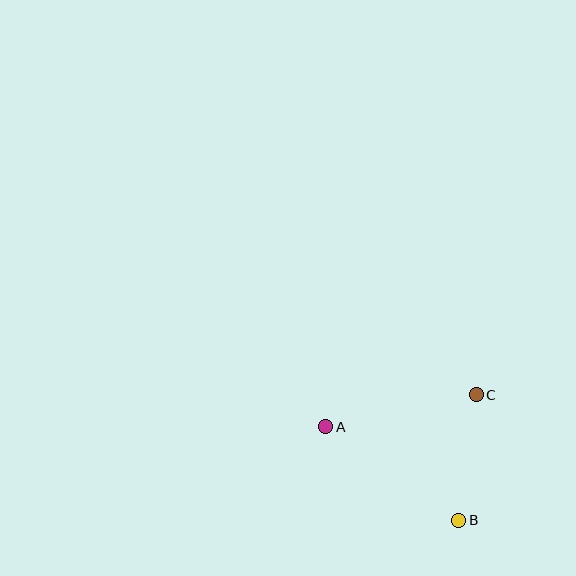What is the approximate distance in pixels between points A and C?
The distance between A and C is approximately 154 pixels.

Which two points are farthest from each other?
Points A and B are farthest from each other.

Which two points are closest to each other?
Points B and C are closest to each other.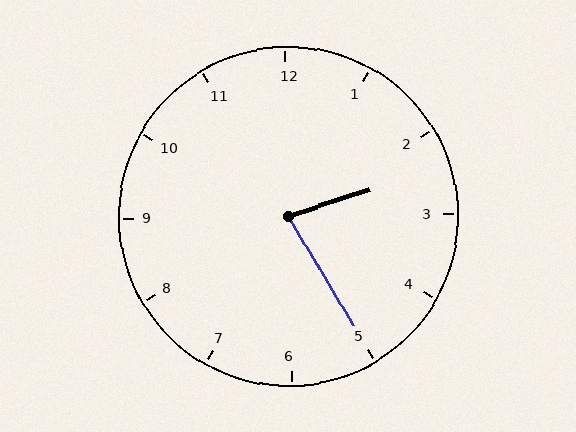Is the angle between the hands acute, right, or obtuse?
It is acute.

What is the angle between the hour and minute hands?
Approximately 78 degrees.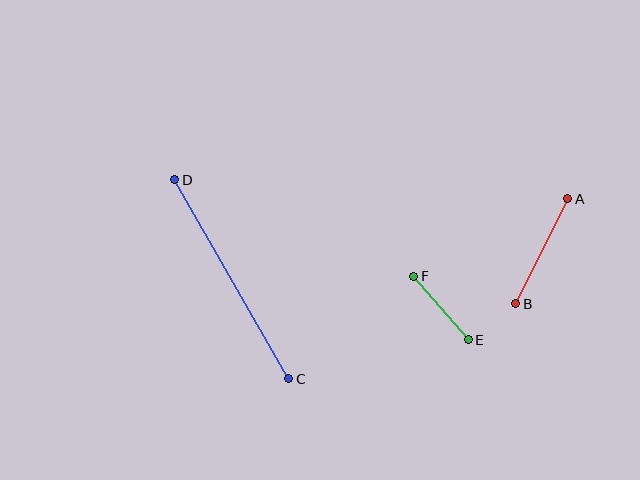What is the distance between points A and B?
The distance is approximately 117 pixels.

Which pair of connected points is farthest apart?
Points C and D are farthest apart.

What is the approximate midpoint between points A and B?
The midpoint is at approximately (542, 251) pixels.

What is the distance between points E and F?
The distance is approximately 84 pixels.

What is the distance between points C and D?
The distance is approximately 229 pixels.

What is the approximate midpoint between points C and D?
The midpoint is at approximately (232, 279) pixels.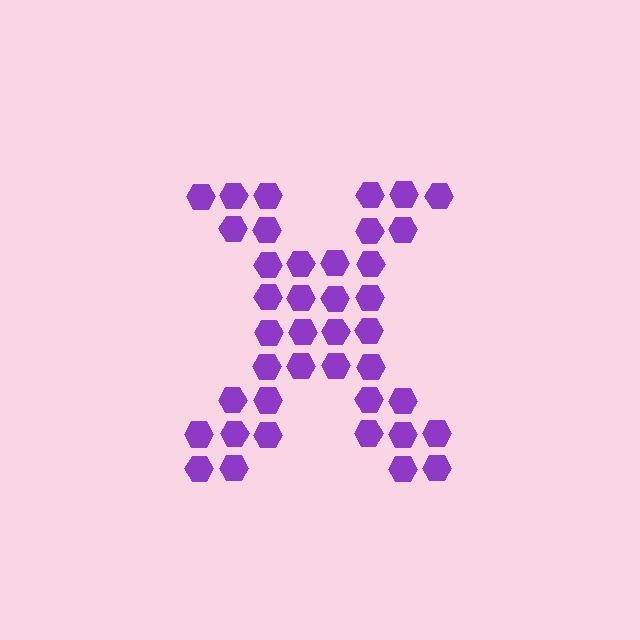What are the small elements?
The small elements are hexagons.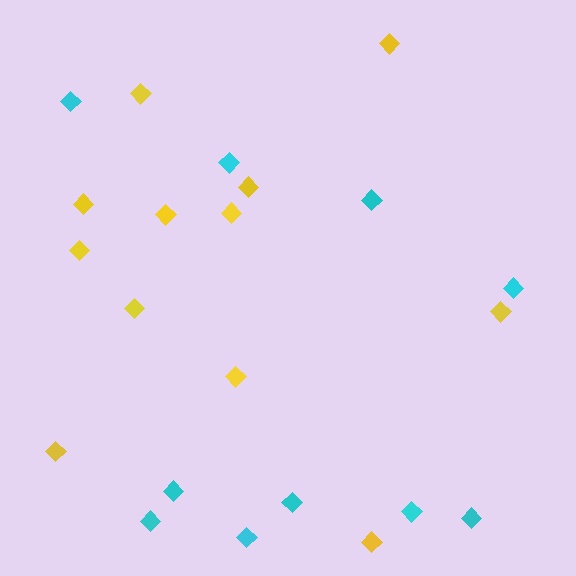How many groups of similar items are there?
There are 2 groups: one group of yellow diamonds (12) and one group of cyan diamonds (10).